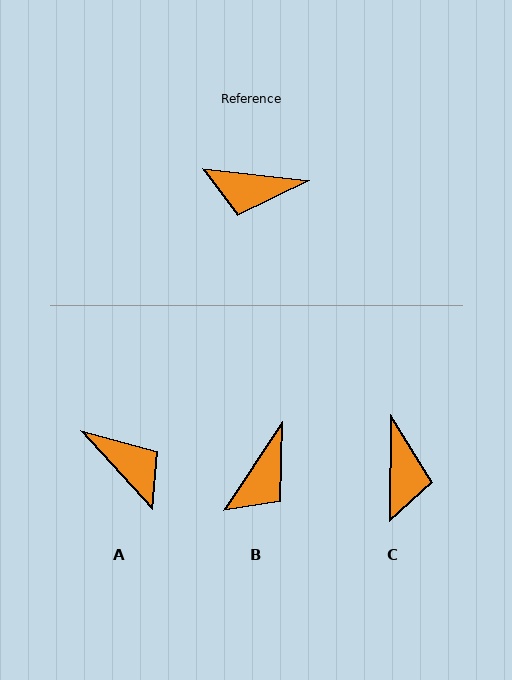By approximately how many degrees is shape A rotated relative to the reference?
Approximately 139 degrees counter-clockwise.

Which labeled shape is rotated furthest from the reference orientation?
A, about 139 degrees away.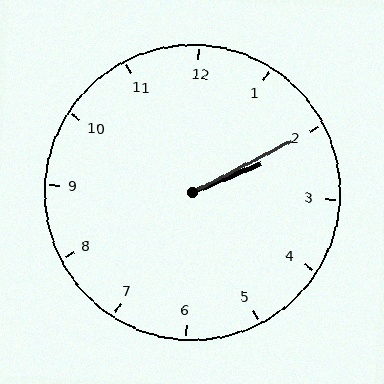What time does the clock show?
2:10.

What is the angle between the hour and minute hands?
Approximately 5 degrees.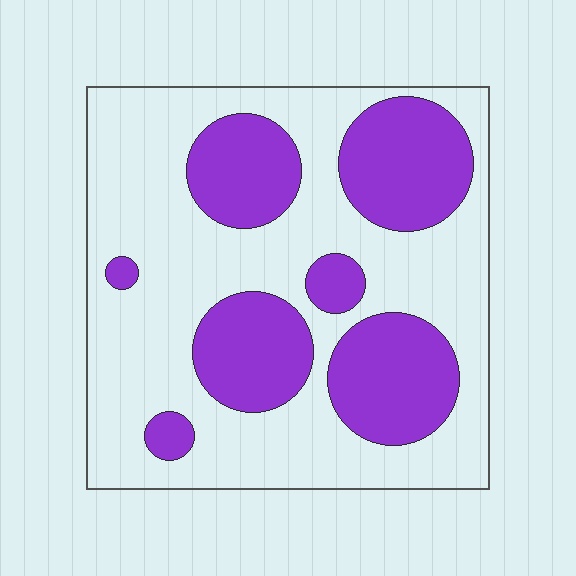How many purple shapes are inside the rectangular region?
7.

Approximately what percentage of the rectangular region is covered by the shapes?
Approximately 35%.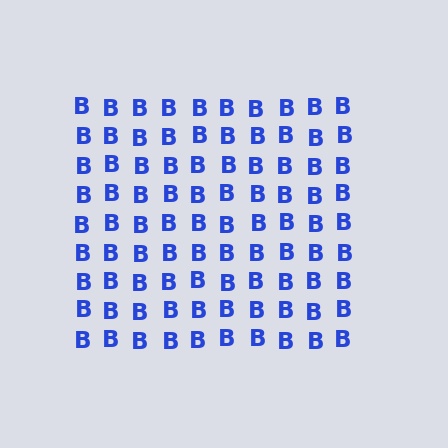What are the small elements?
The small elements are letter B's.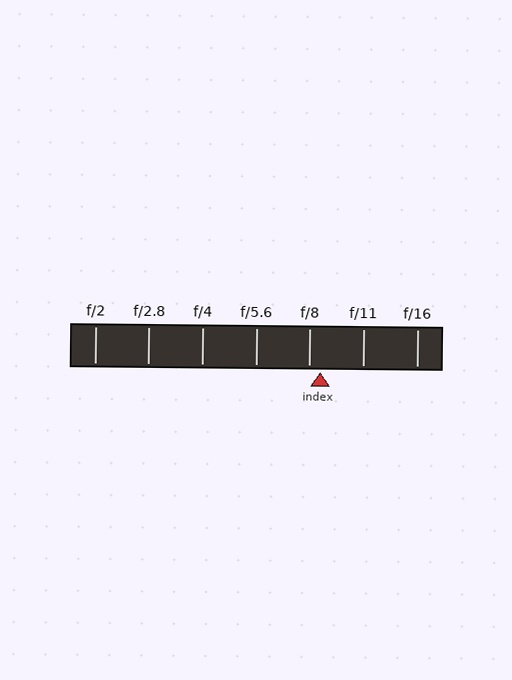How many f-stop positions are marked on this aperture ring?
There are 7 f-stop positions marked.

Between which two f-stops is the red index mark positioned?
The index mark is between f/8 and f/11.